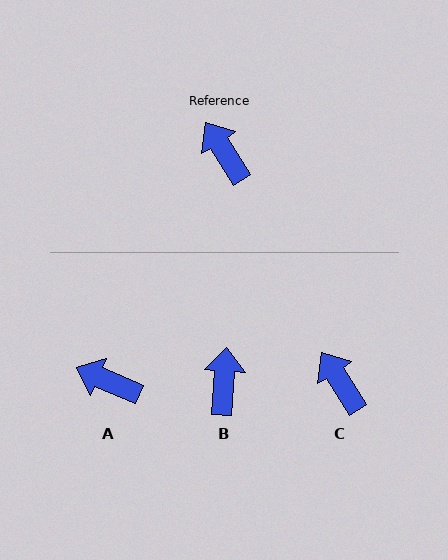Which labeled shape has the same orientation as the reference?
C.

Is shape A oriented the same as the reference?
No, it is off by about 34 degrees.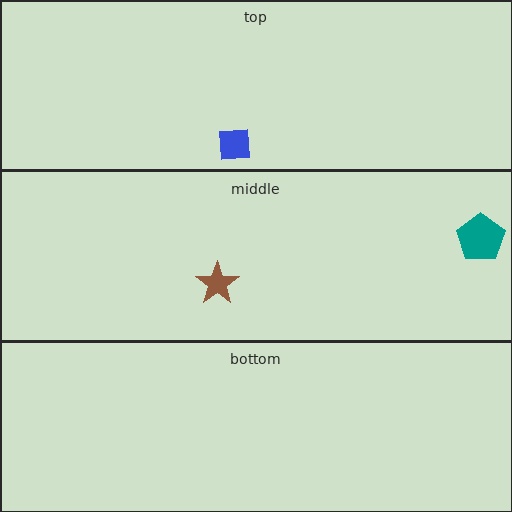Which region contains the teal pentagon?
The middle region.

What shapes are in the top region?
The blue square.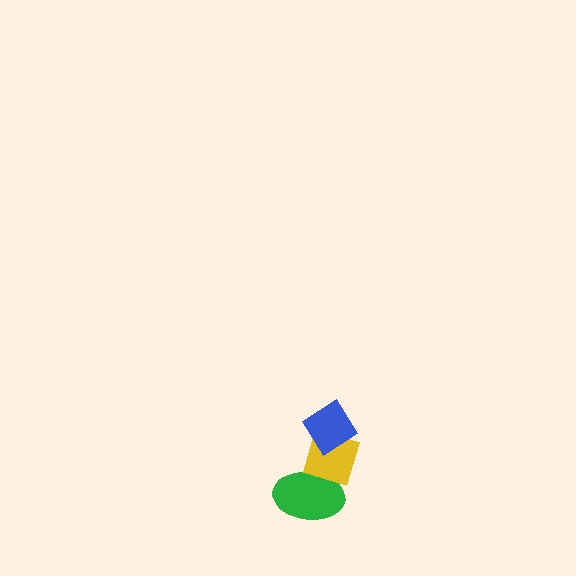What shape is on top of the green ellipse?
The yellow diamond is on top of the green ellipse.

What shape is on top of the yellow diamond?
The blue diamond is on top of the yellow diamond.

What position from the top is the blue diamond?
The blue diamond is 1st from the top.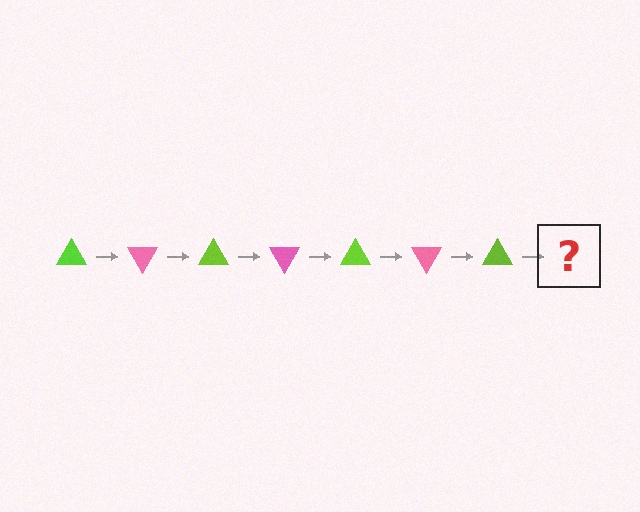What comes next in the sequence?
The next element should be a pink triangle, rotated 420 degrees from the start.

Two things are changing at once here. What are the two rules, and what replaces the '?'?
The two rules are that it rotates 60 degrees each step and the color cycles through lime and pink. The '?' should be a pink triangle, rotated 420 degrees from the start.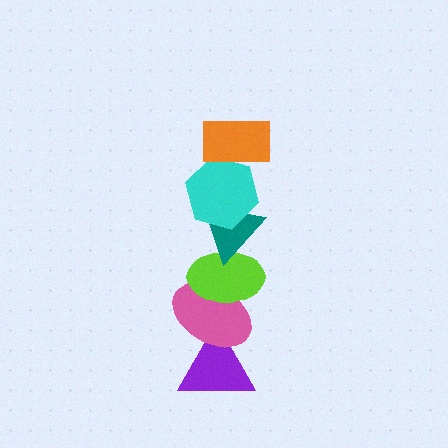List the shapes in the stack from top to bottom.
From top to bottom: the orange rectangle, the cyan hexagon, the teal triangle, the lime ellipse, the pink ellipse, the purple triangle.